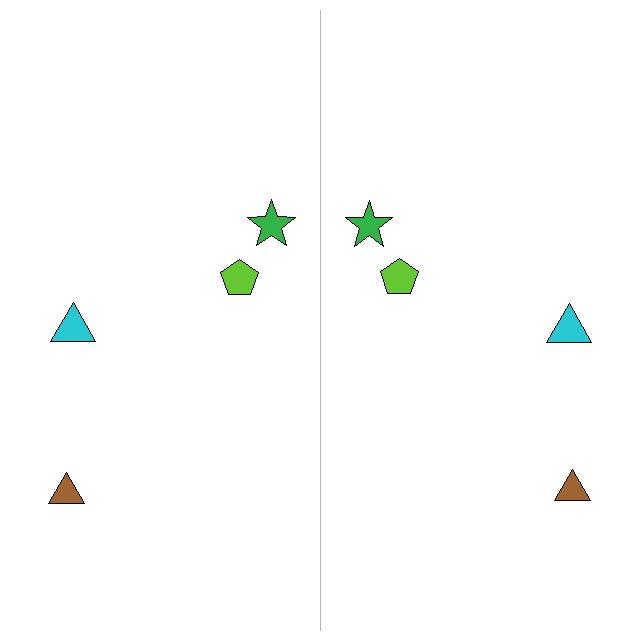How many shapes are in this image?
There are 8 shapes in this image.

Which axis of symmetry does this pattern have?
The pattern has a vertical axis of symmetry running through the center of the image.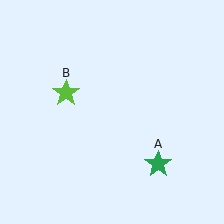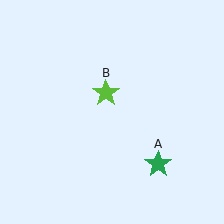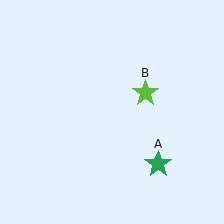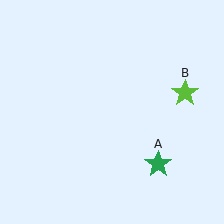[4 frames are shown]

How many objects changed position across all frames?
1 object changed position: lime star (object B).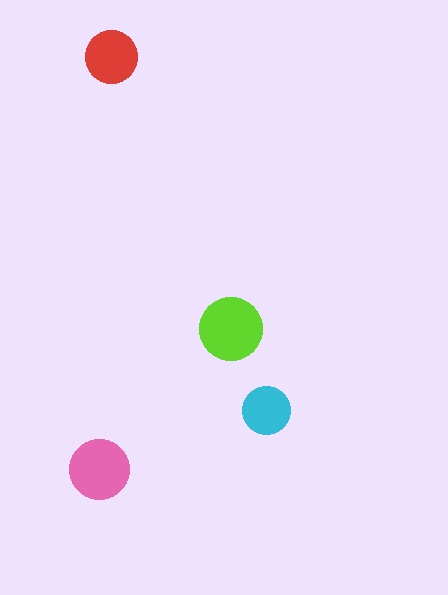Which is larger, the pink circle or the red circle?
The pink one.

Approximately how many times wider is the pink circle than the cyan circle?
About 1.5 times wider.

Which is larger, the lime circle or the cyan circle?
The lime one.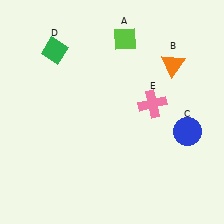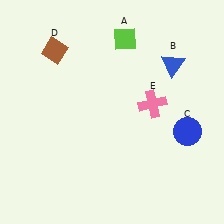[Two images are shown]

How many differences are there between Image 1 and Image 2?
There are 2 differences between the two images.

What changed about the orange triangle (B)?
In Image 1, B is orange. In Image 2, it changed to blue.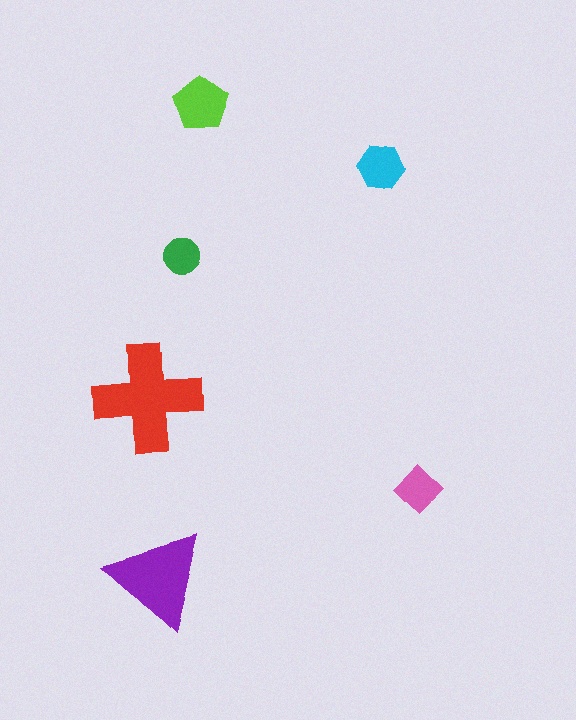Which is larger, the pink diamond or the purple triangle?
The purple triangle.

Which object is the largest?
The red cross.